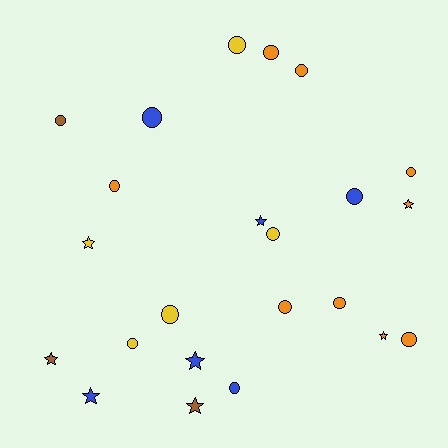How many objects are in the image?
There are 23 objects.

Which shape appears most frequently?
Circle, with 15 objects.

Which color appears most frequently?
Orange, with 9 objects.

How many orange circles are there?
There are 7 orange circles.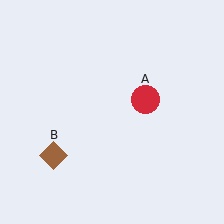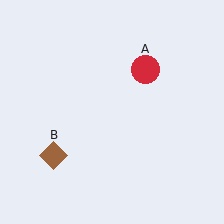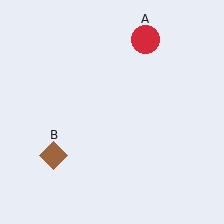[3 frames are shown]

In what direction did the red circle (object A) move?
The red circle (object A) moved up.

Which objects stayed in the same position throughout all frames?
Brown diamond (object B) remained stationary.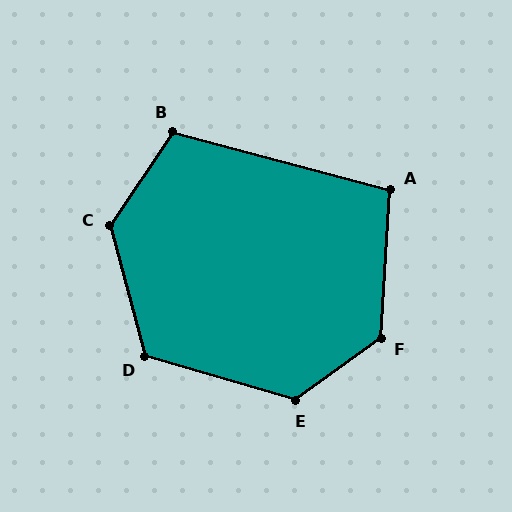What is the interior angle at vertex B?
Approximately 109 degrees (obtuse).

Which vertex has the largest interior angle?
C, at approximately 131 degrees.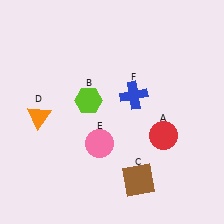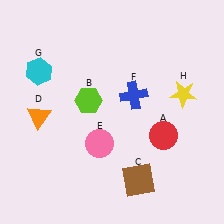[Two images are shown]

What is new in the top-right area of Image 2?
A yellow star (H) was added in the top-right area of Image 2.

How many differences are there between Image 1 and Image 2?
There are 2 differences between the two images.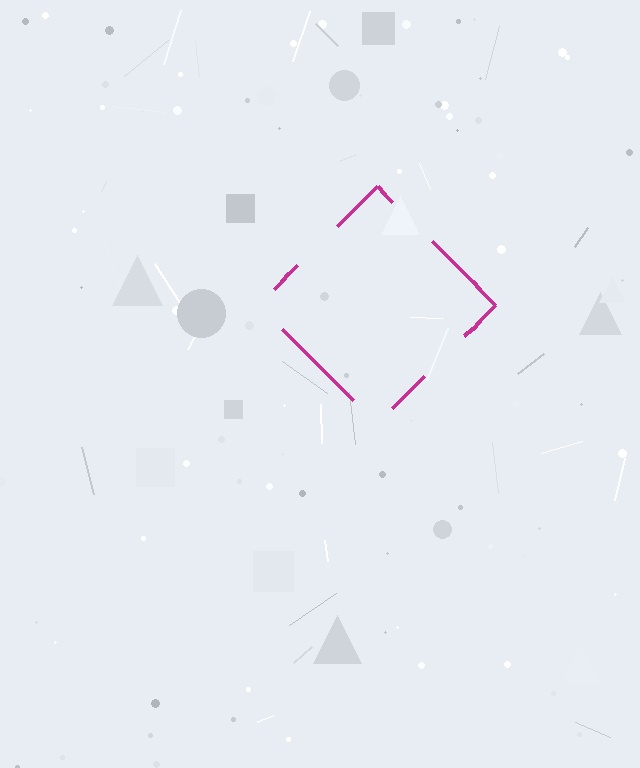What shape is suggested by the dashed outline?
The dashed outline suggests a diamond.